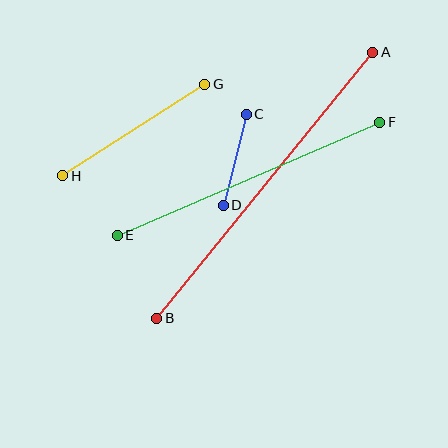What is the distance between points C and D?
The distance is approximately 94 pixels.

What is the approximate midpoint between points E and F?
The midpoint is at approximately (249, 179) pixels.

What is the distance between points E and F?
The distance is approximately 285 pixels.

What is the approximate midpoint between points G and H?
The midpoint is at approximately (134, 130) pixels.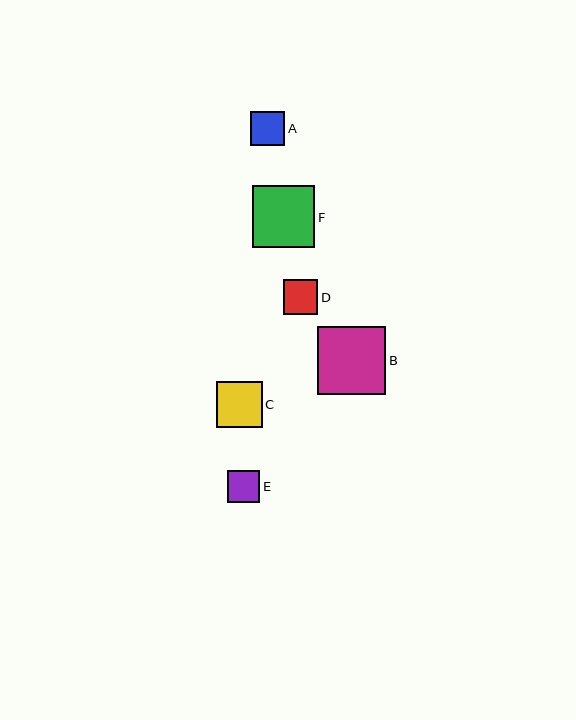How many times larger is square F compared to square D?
Square F is approximately 1.8 times the size of square D.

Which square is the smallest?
Square E is the smallest with a size of approximately 32 pixels.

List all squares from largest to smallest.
From largest to smallest: B, F, C, D, A, E.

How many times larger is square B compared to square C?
Square B is approximately 1.5 times the size of square C.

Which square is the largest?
Square B is the largest with a size of approximately 68 pixels.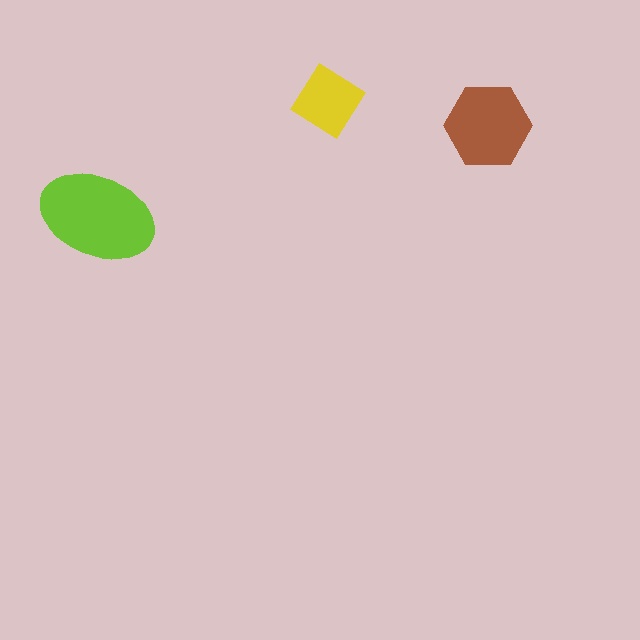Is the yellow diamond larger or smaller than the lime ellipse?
Smaller.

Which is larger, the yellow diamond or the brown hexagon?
The brown hexagon.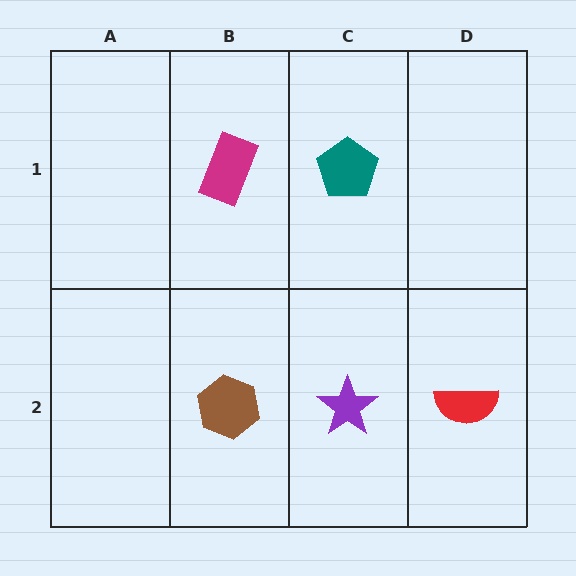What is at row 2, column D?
A red semicircle.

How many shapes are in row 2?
3 shapes.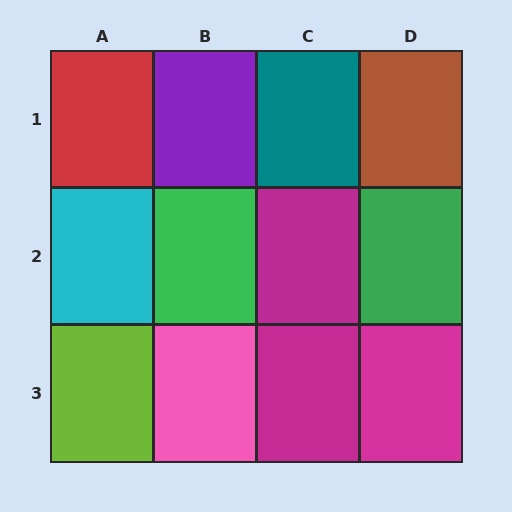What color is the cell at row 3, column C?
Magenta.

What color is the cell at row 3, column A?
Lime.